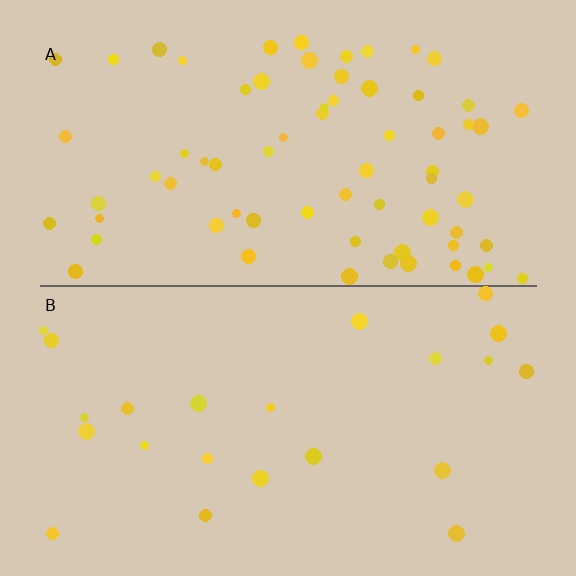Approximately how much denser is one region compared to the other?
Approximately 3.0× — region A over region B.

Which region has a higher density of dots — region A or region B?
A (the top).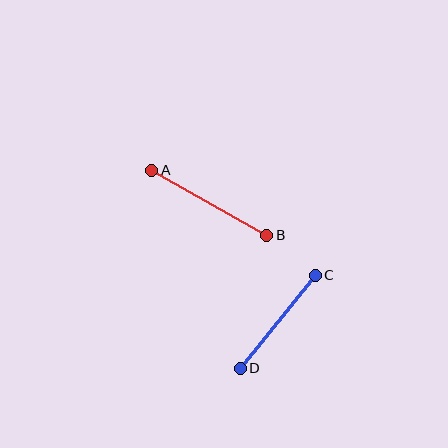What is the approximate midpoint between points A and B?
The midpoint is at approximately (209, 203) pixels.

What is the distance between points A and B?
The distance is approximately 132 pixels.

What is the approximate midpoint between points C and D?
The midpoint is at approximately (278, 322) pixels.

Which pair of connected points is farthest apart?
Points A and B are farthest apart.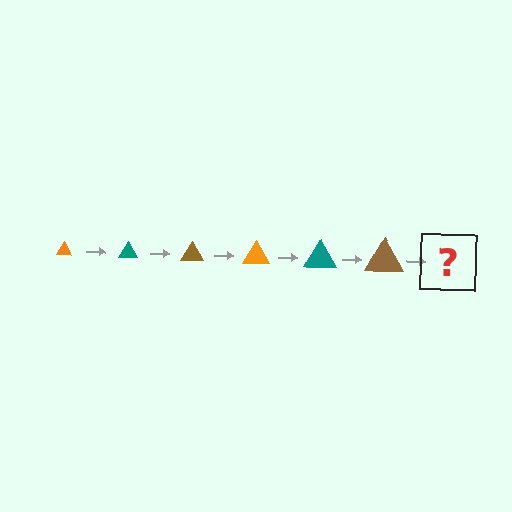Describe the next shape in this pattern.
It should be an orange triangle, larger than the previous one.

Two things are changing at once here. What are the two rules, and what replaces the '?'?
The two rules are that the triangle grows larger each step and the color cycles through orange, teal, and brown. The '?' should be an orange triangle, larger than the previous one.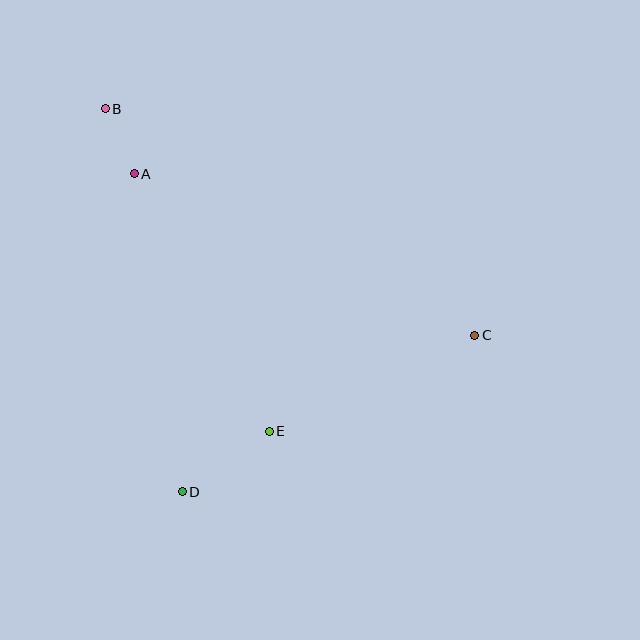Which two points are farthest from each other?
Points B and C are farthest from each other.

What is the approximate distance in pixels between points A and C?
The distance between A and C is approximately 377 pixels.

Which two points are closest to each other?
Points A and B are closest to each other.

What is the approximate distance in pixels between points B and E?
The distance between B and E is approximately 362 pixels.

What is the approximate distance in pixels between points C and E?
The distance between C and E is approximately 227 pixels.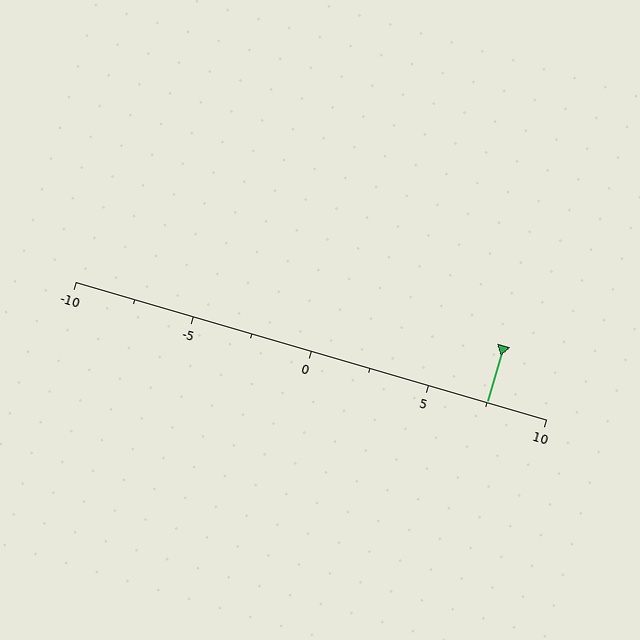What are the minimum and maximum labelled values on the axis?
The axis runs from -10 to 10.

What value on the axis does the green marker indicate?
The marker indicates approximately 7.5.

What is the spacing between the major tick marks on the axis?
The major ticks are spaced 5 apart.